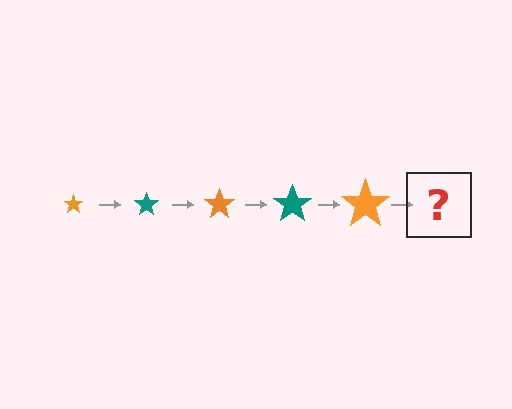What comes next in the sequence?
The next element should be a teal star, larger than the previous one.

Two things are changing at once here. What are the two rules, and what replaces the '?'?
The two rules are that the star grows larger each step and the color cycles through orange and teal. The '?' should be a teal star, larger than the previous one.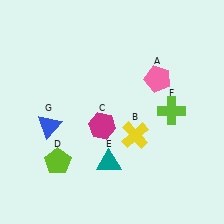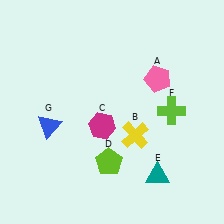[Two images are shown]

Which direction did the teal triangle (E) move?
The teal triangle (E) moved right.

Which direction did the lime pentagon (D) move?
The lime pentagon (D) moved right.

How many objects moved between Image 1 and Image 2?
2 objects moved between the two images.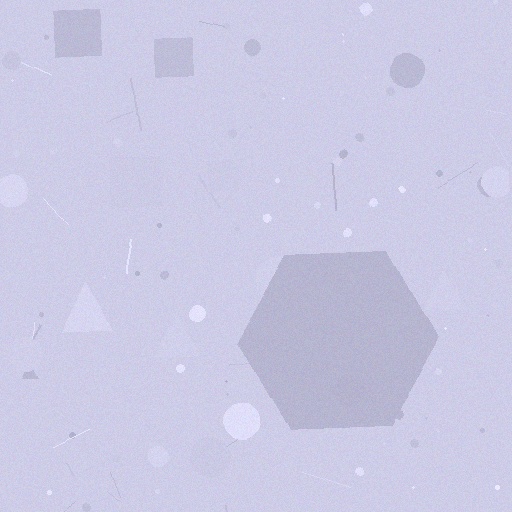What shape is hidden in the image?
A hexagon is hidden in the image.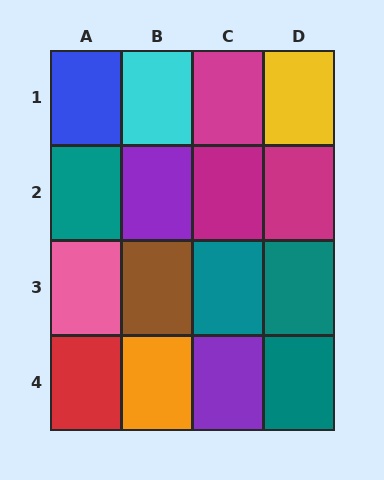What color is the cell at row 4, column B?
Orange.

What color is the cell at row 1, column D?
Yellow.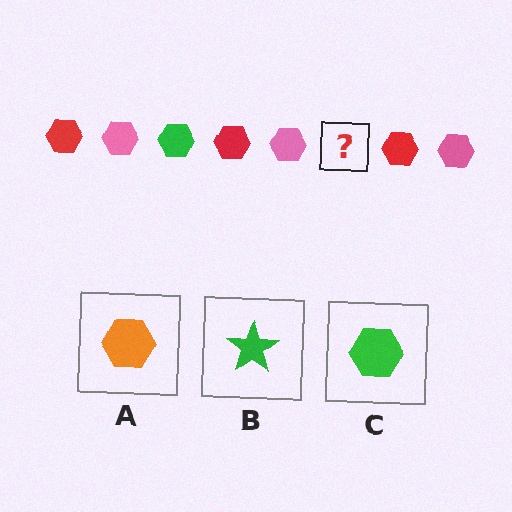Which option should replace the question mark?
Option C.